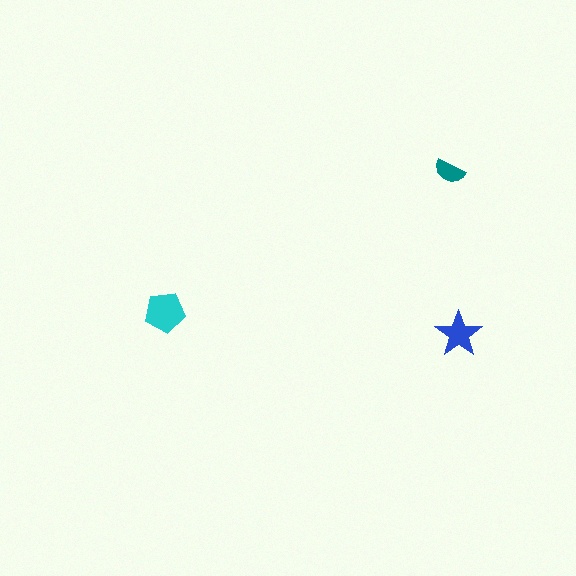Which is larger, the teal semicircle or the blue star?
The blue star.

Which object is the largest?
The cyan pentagon.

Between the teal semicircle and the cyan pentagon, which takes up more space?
The cyan pentagon.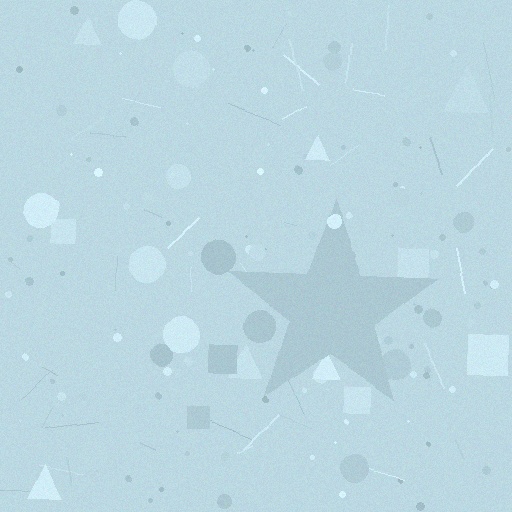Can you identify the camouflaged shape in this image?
The camouflaged shape is a star.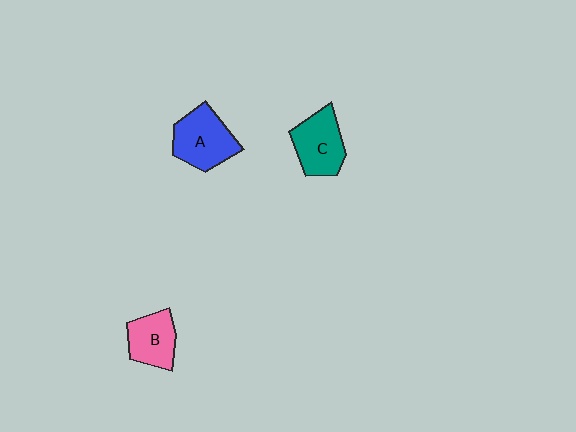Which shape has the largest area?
Shape A (blue).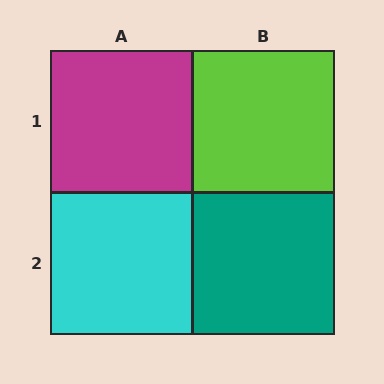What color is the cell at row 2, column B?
Teal.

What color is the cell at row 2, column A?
Cyan.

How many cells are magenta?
1 cell is magenta.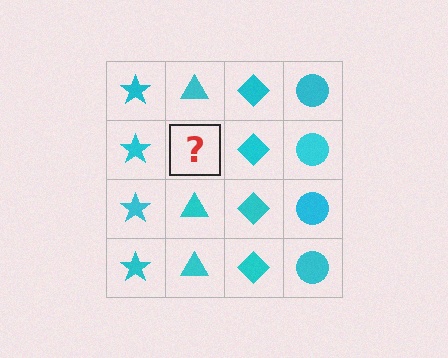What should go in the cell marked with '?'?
The missing cell should contain a cyan triangle.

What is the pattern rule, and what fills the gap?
The rule is that each column has a consistent shape. The gap should be filled with a cyan triangle.